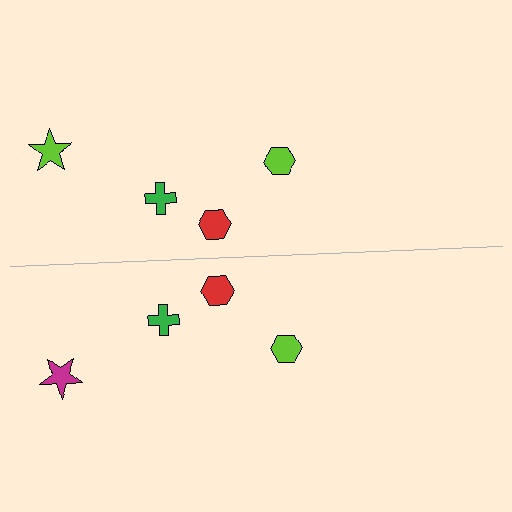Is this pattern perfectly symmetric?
No, the pattern is not perfectly symmetric. The magenta star on the bottom side breaks the symmetry — its mirror counterpart is lime.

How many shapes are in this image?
There are 8 shapes in this image.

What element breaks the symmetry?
The magenta star on the bottom side breaks the symmetry — its mirror counterpart is lime.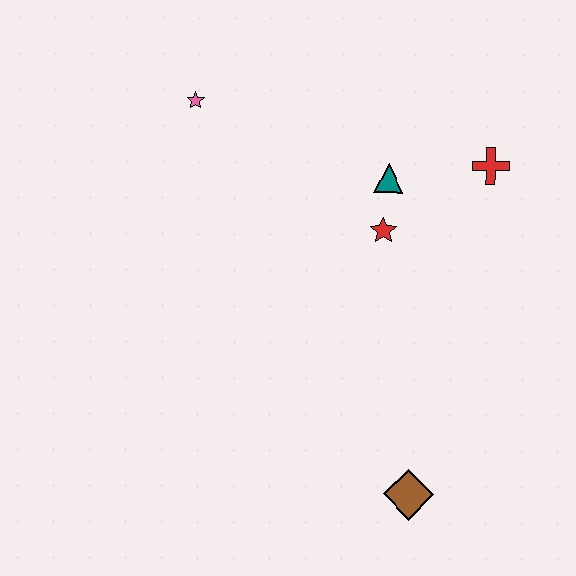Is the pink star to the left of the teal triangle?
Yes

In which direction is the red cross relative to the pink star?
The red cross is to the right of the pink star.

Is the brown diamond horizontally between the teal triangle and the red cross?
Yes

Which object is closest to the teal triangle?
The red star is closest to the teal triangle.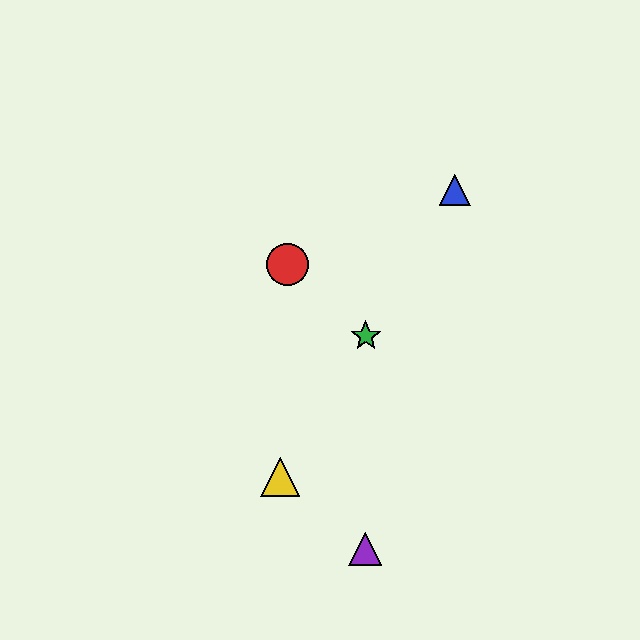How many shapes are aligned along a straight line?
3 shapes (the blue triangle, the green star, the yellow triangle) are aligned along a straight line.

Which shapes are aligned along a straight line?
The blue triangle, the green star, the yellow triangle are aligned along a straight line.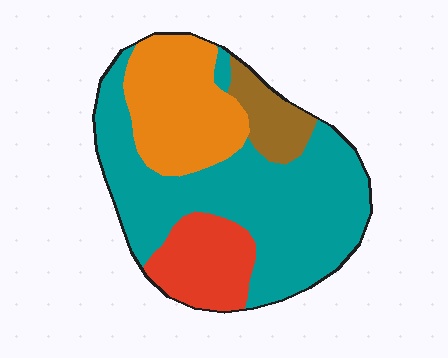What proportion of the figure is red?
Red covers 15% of the figure.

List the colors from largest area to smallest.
From largest to smallest: teal, orange, red, brown.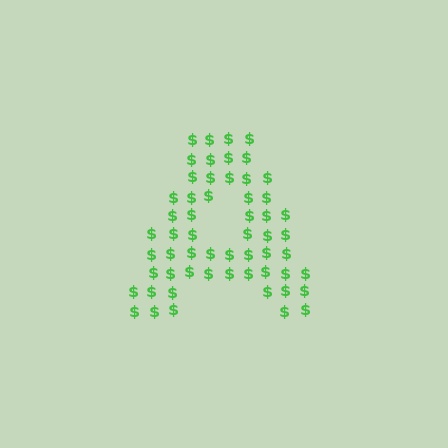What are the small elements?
The small elements are dollar signs.